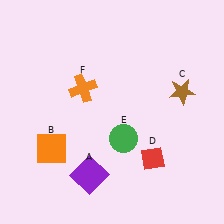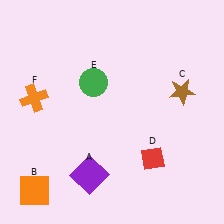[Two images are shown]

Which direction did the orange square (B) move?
The orange square (B) moved down.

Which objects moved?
The objects that moved are: the orange square (B), the green circle (E), the orange cross (F).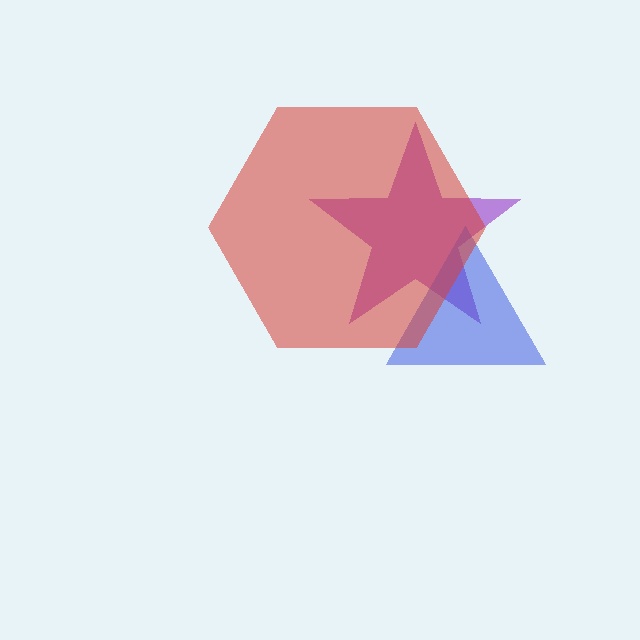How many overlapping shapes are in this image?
There are 3 overlapping shapes in the image.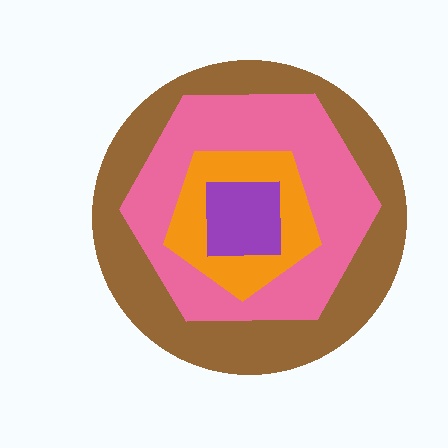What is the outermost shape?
The brown circle.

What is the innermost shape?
The purple square.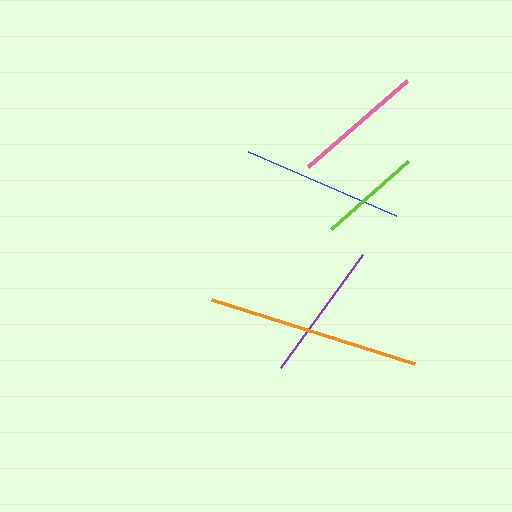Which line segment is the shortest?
The lime line is the shortest at approximately 103 pixels.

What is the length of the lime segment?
The lime segment is approximately 103 pixels long.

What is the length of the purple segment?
The purple segment is approximately 139 pixels long.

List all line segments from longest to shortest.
From longest to shortest: orange, blue, purple, pink, lime.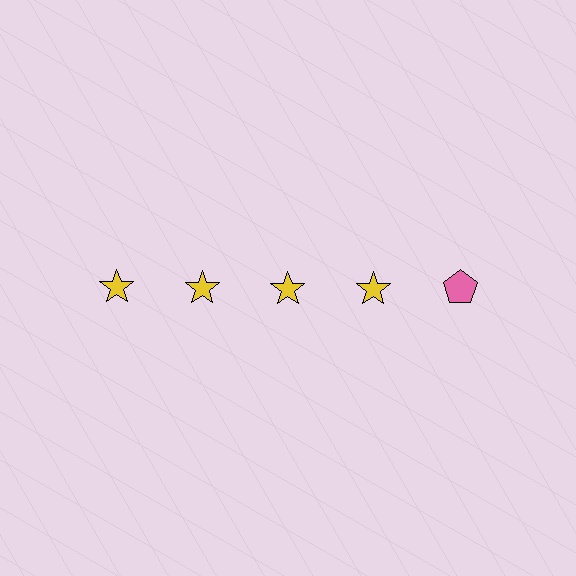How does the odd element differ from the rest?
It differs in both color (pink instead of yellow) and shape (pentagon instead of star).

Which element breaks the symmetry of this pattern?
The pink pentagon in the top row, rightmost column breaks the symmetry. All other shapes are yellow stars.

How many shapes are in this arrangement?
There are 5 shapes arranged in a grid pattern.